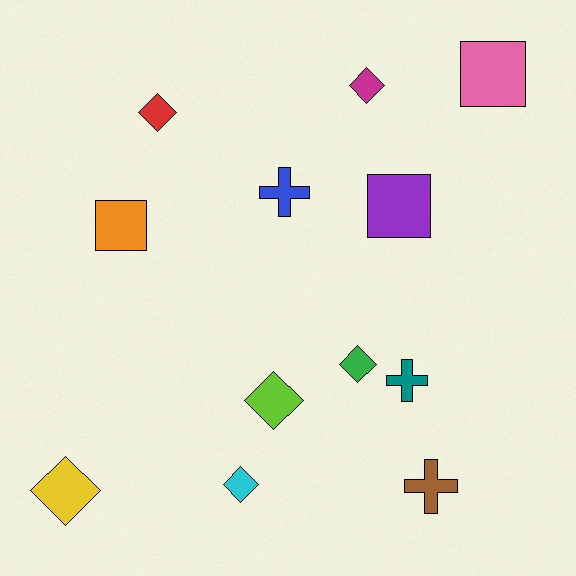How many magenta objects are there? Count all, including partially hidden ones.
There is 1 magenta object.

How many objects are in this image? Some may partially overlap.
There are 12 objects.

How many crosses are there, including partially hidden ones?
There are 3 crosses.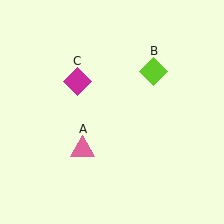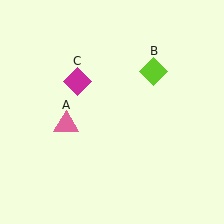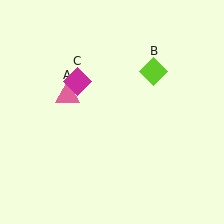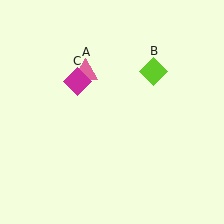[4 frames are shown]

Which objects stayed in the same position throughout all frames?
Lime diamond (object B) and magenta diamond (object C) remained stationary.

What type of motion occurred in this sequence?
The pink triangle (object A) rotated clockwise around the center of the scene.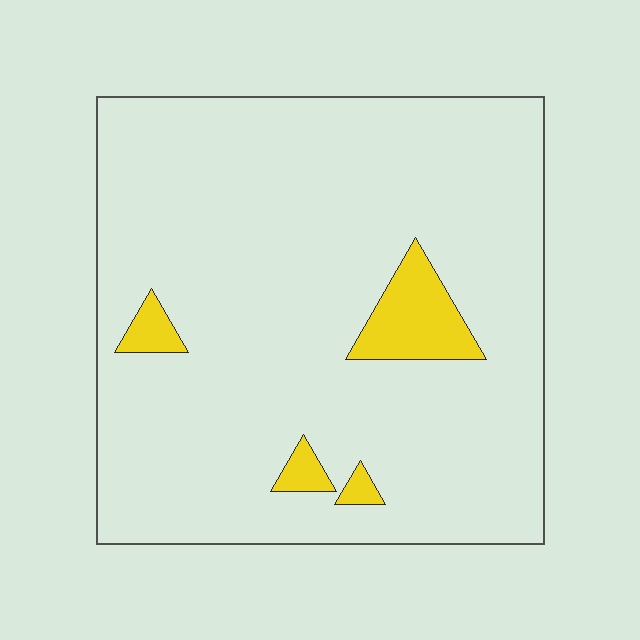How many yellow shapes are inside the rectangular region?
4.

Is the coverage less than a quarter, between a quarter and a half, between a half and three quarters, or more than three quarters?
Less than a quarter.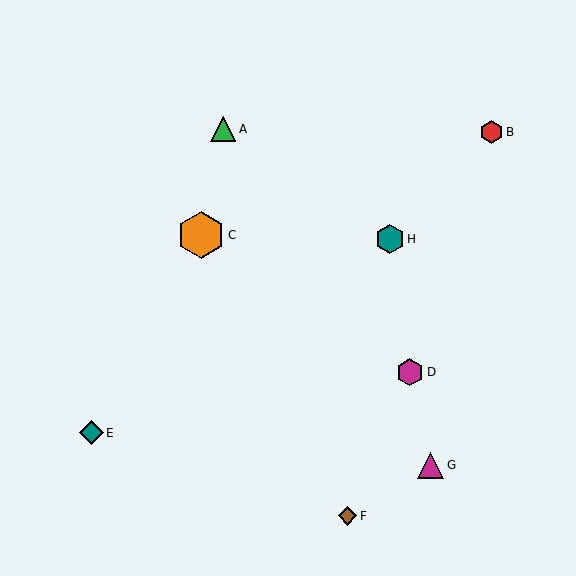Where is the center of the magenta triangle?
The center of the magenta triangle is at (431, 465).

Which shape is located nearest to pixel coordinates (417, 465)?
The magenta triangle (labeled G) at (431, 465) is nearest to that location.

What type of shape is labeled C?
Shape C is an orange hexagon.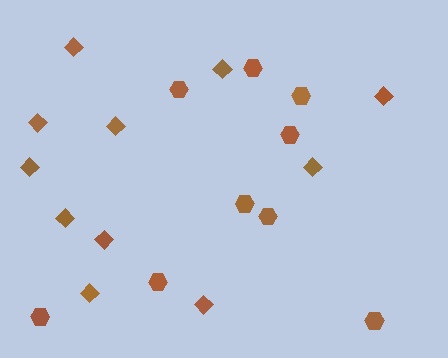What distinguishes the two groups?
There are 2 groups: one group of hexagons (9) and one group of diamonds (11).